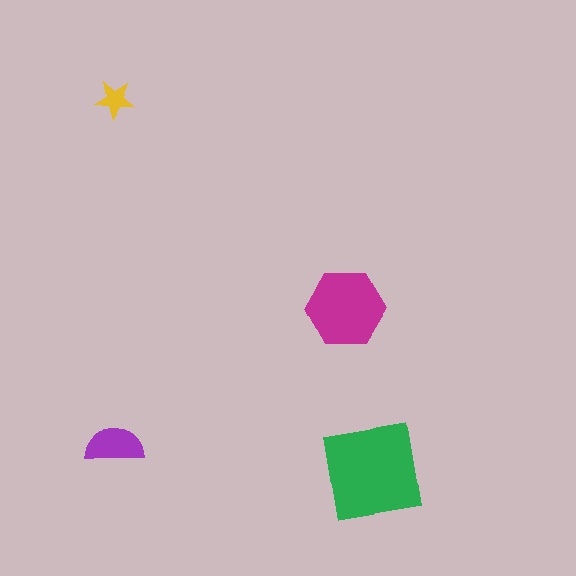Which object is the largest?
The green square.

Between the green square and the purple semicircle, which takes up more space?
The green square.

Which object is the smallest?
The yellow star.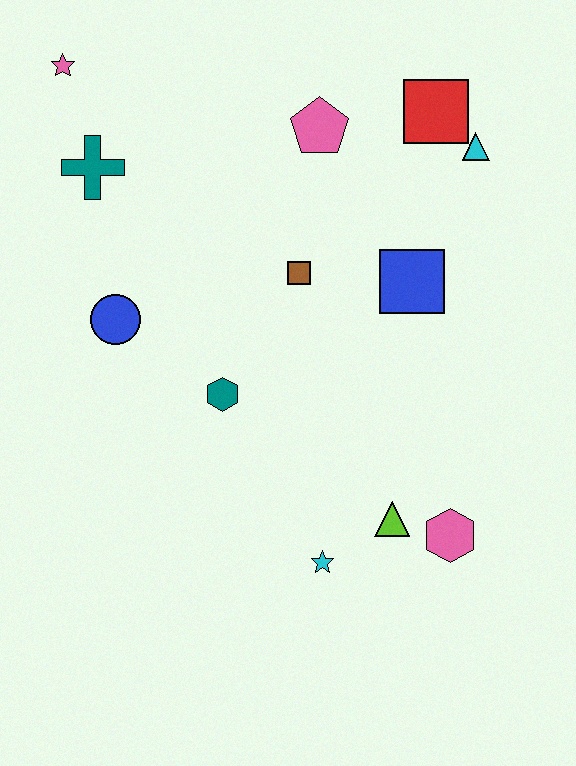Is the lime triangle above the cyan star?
Yes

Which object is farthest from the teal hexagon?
The pink star is farthest from the teal hexagon.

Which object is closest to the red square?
The cyan triangle is closest to the red square.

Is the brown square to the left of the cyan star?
Yes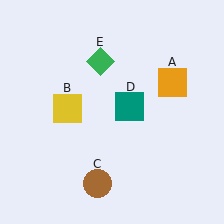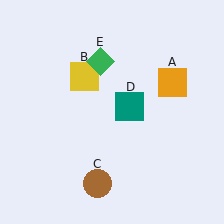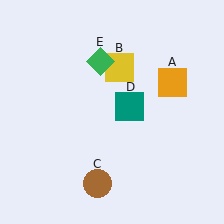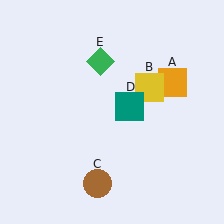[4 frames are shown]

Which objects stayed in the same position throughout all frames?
Orange square (object A) and brown circle (object C) and teal square (object D) and green diamond (object E) remained stationary.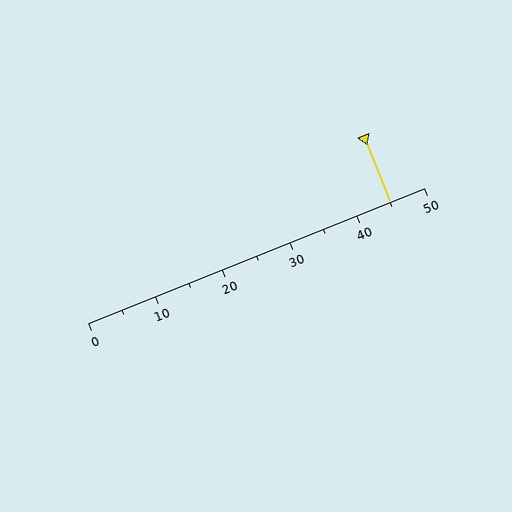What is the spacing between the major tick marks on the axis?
The major ticks are spaced 10 apart.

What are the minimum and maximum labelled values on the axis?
The axis runs from 0 to 50.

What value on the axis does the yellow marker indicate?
The marker indicates approximately 45.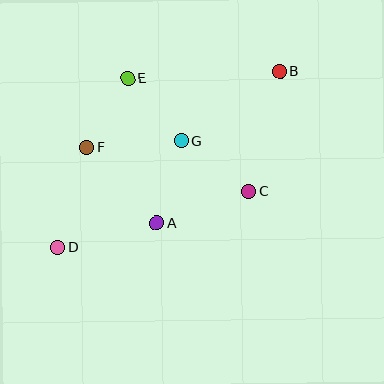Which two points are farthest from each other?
Points B and D are farthest from each other.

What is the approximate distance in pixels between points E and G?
The distance between E and G is approximately 83 pixels.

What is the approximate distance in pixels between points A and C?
The distance between A and C is approximately 97 pixels.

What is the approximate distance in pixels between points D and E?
The distance between D and E is approximately 183 pixels.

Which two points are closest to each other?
Points E and F are closest to each other.